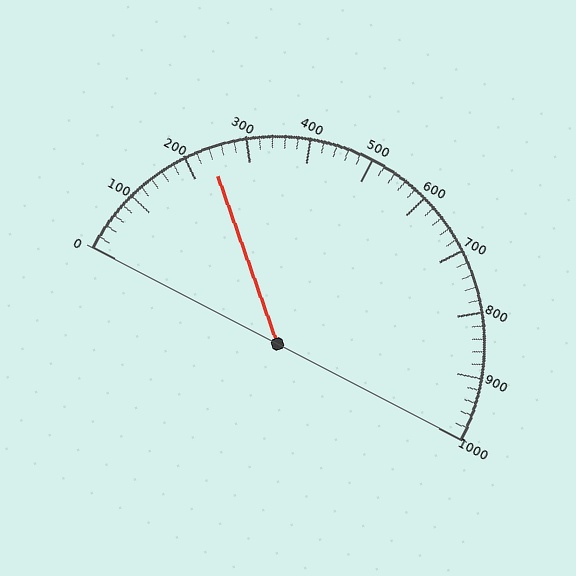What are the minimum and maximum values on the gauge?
The gauge ranges from 0 to 1000.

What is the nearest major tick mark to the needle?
The nearest major tick mark is 200.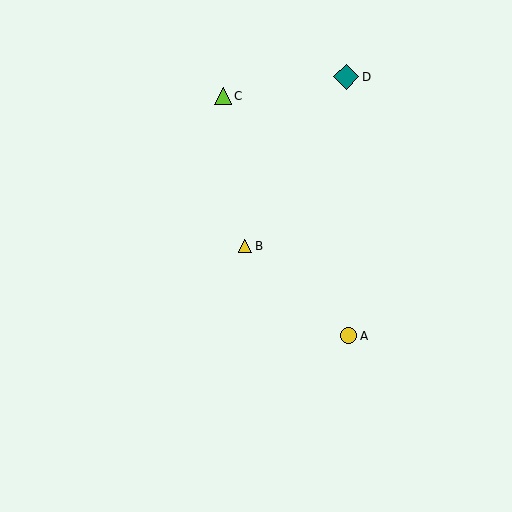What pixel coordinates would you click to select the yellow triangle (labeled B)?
Click at (245, 246) to select the yellow triangle B.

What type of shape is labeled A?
Shape A is a yellow circle.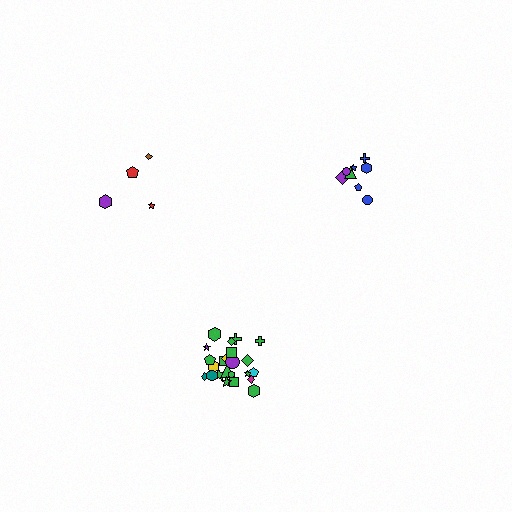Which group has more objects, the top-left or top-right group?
The top-right group.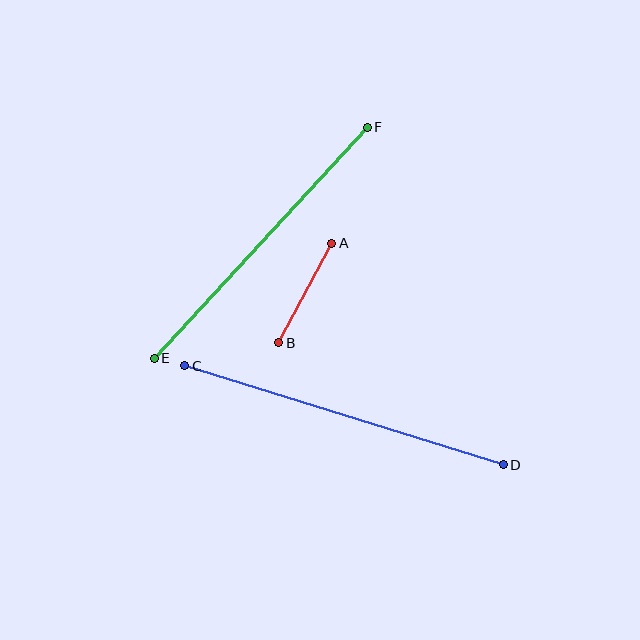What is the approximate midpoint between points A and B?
The midpoint is at approximately (305, 293) pixels.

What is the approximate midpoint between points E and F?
The midpoint is at approximately (261, 243) pixels.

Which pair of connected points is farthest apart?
Points C and D are farthest apart.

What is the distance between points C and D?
The distance is approximately 333 pixels.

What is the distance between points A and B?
The distance is approximately 113 pixels.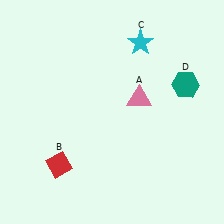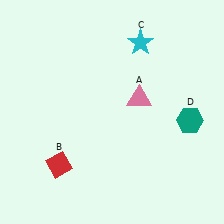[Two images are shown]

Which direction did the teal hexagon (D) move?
The teal hexagon (D) moved down.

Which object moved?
The teal hexagon (D) moved down.